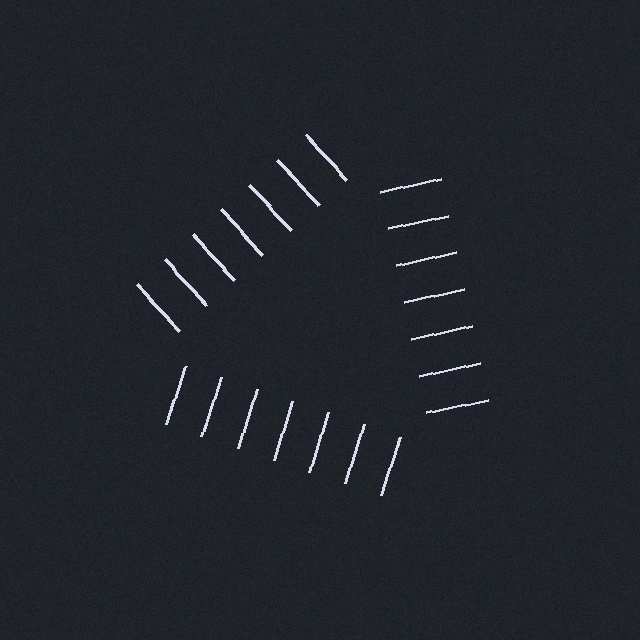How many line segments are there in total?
21 — 7 along each of the 3 edges.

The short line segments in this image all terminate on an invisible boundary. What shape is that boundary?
An illusory triangle — the line segments terminate on its edges but no continuous stroke is drawn.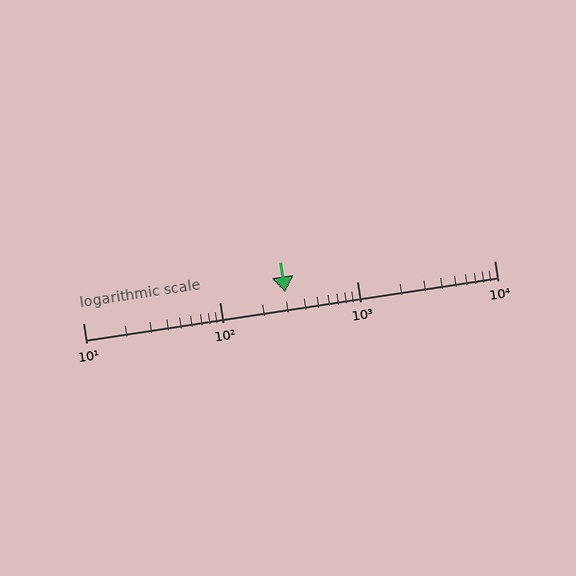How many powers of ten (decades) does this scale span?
The scale spans 3 decades, from 10 to 10000.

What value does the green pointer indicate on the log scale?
The pointer indicates approximately 300.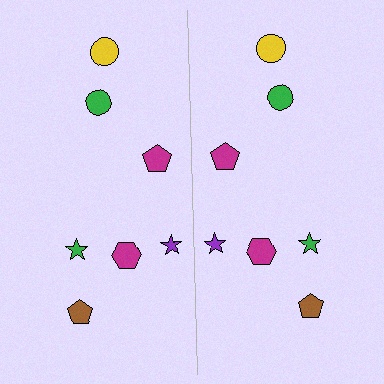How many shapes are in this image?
There are 14 shapes in this image.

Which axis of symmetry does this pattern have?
The pattern has a vertical axis of symmetry running through the center of the image.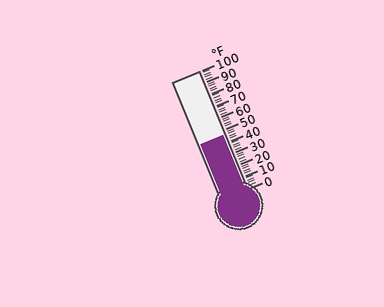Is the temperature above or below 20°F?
The temperature is above 20°F.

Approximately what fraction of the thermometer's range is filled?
The thermometer is filled to approximately 45% of its range.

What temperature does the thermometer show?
The thermometer shows approximately 46°F.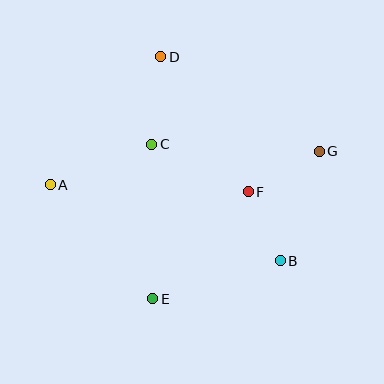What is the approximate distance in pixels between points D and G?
The distance between D and G is approximately 185 pixels.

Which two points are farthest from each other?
Points A and G are farthest from each other.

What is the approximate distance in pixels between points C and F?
The distance between C and F is approximately 108 pixels.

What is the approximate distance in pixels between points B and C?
The distance between B and C is approximately 174 pixels.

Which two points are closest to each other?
Points B and F are closest to each other.